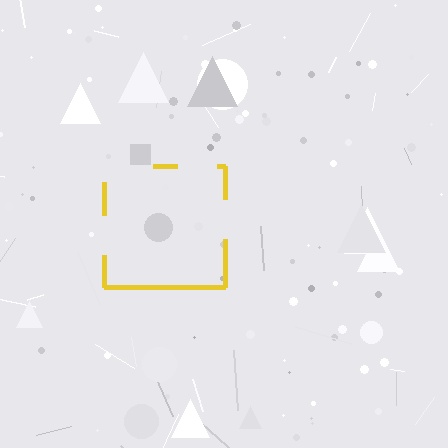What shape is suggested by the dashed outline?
The dashed outline suggests a square.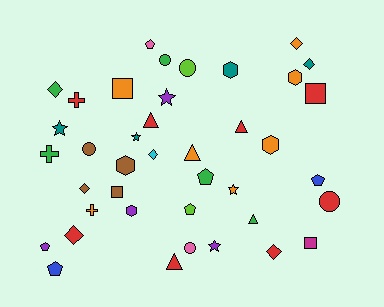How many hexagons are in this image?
There are 5 hexagons.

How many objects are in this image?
There are 40 objects.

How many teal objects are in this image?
There are 4 teal objects.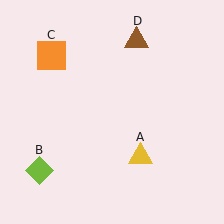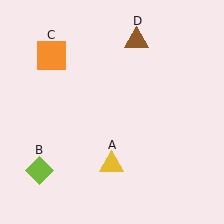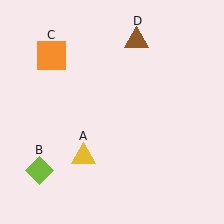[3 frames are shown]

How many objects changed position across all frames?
1 object changed position: yellow triangle (object A).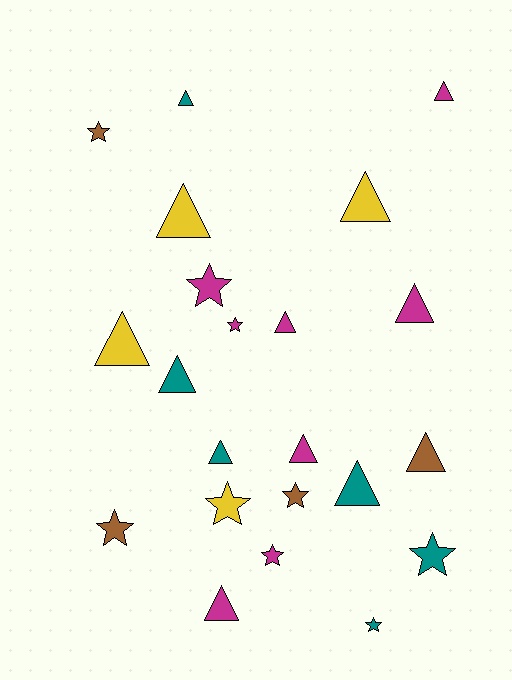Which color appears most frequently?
Magenta, with 8 objects.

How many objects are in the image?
There are 22 objects.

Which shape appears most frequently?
Triangle, with 13 objects.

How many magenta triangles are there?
There are 5 magenta triangles.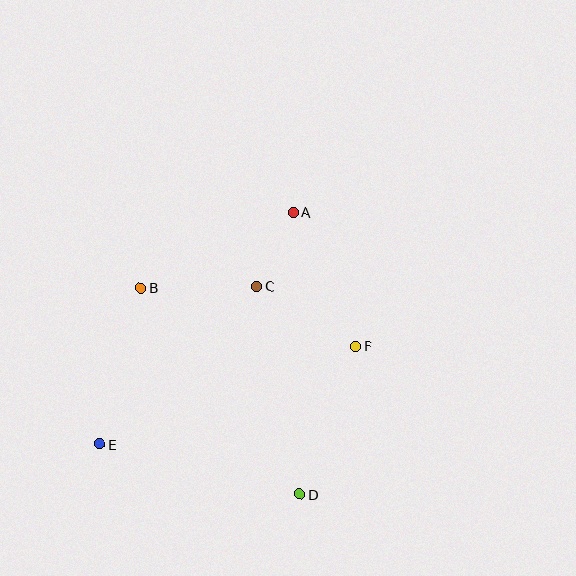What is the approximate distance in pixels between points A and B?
The distance between A and B is approximately 170 pixels.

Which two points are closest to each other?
Points A and C are closest to each other.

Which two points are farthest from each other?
Points A and E are farthest from each other.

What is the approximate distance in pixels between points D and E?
The distance between D and E is approximately 206 pixels.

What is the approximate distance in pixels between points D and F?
The distance between D and F is approximately 158 pixels.